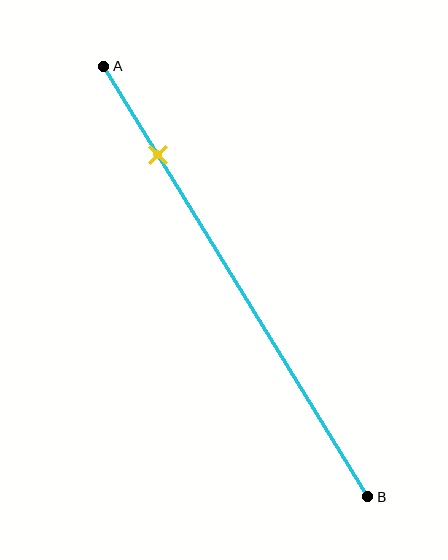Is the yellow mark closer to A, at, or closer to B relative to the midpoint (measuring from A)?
The yellow mark is closer to point A than the midpoint of segment AB.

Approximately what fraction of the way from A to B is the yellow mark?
The yellow mark is approximately 20% of the way from A to B.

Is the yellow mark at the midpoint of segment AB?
No, the mark is at about 20% from A, not at the 50% midpoint.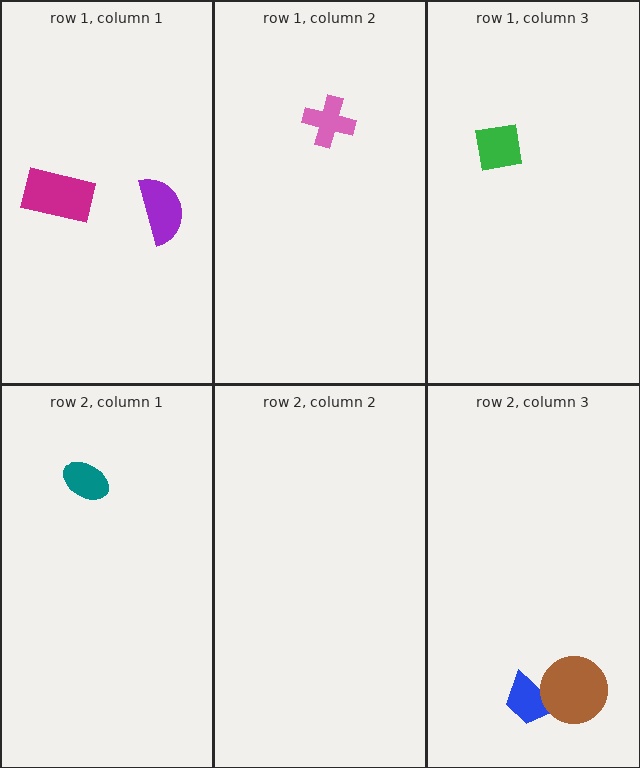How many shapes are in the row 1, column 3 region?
1.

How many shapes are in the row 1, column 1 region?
2.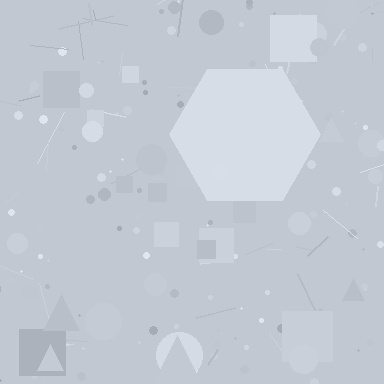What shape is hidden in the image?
A hexagon is hidden in the image.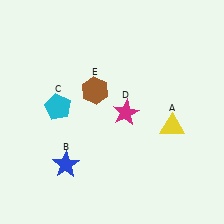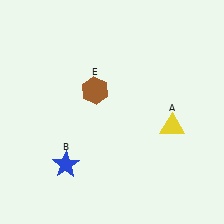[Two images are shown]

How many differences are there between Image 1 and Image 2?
There are 2 differences between the two images.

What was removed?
The cyan pentagon (C), the magenta star (D) were removed in Image 2.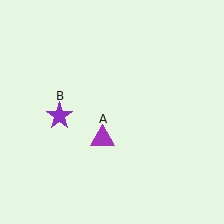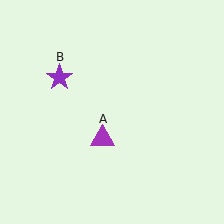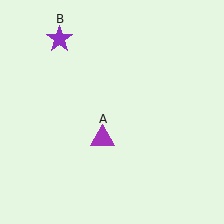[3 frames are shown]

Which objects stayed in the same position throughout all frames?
Purple triangle (object A) remained stationary.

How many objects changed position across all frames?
1 object changed position: purple star (object B).